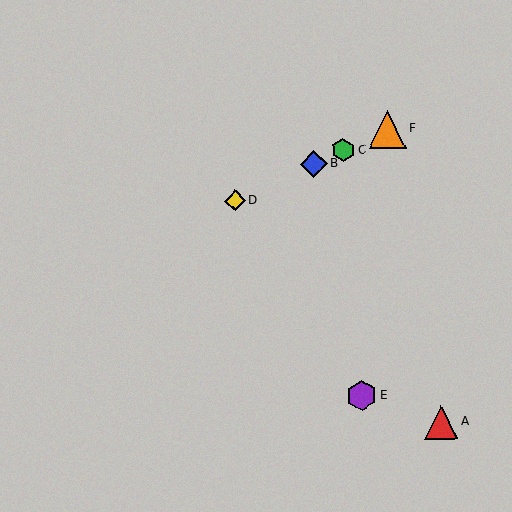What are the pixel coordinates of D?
Object D is at (235, 201).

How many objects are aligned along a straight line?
4 objects (B, C, D, F) are aligned along a straight line.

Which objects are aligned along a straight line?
Objects B, C, D, F are aligned along a straight line.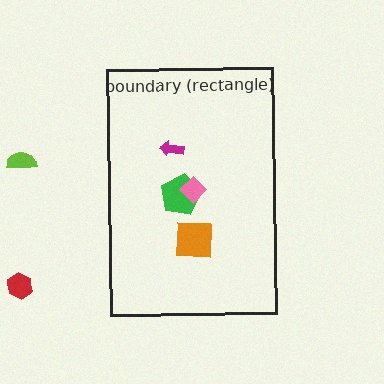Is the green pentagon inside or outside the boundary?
Inside.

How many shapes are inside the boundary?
4 inside, 2 outside.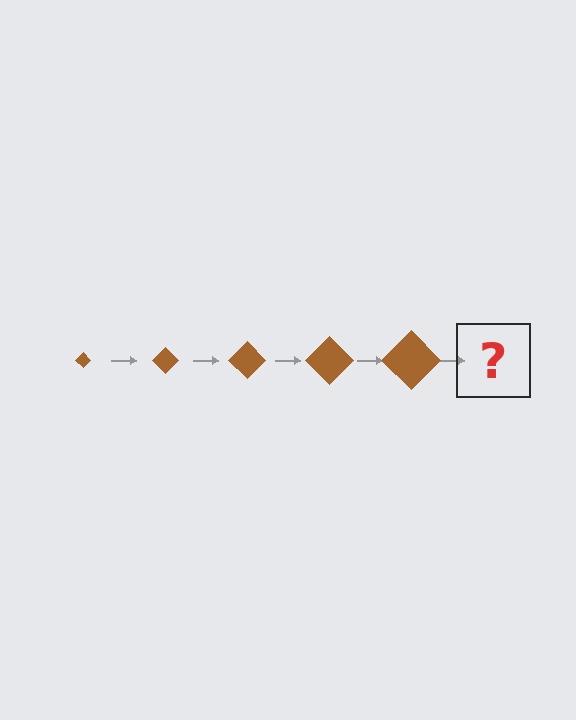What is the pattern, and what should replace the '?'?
The pattern is that the diamond gets progressively larger each step. The '?' should be a brown diamond, larger than the previous one.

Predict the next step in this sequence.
The next step is a brown diamond, larger than the previous one.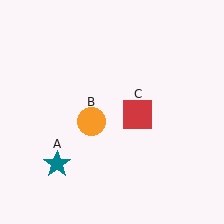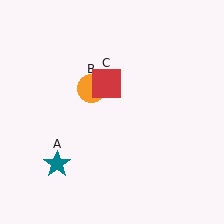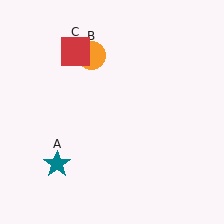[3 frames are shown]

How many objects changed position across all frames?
2 objects changed position: orange circle (object B), red square (object C).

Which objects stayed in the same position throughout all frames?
Teal star (object A) remained stationary.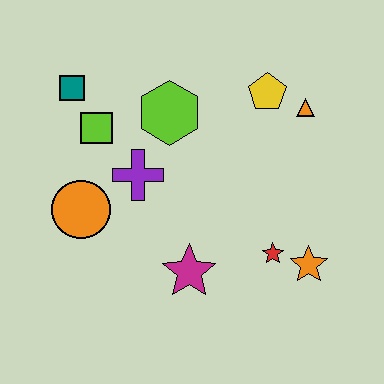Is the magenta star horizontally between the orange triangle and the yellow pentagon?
No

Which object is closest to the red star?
The orange star is closest to the red star.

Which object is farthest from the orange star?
The teal square is farthest from the orange star.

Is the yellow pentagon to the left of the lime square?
No